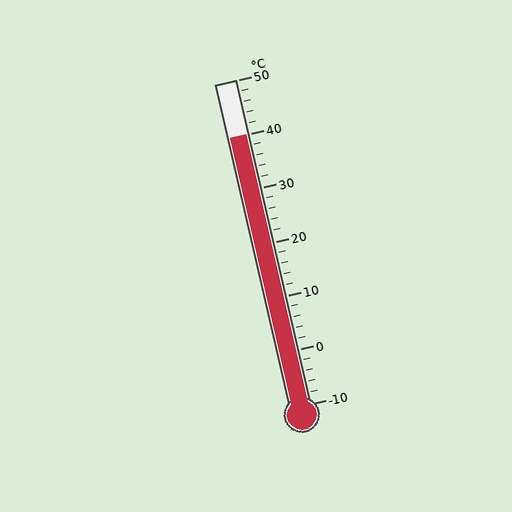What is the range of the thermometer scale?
The thermometer scale ranges from -10°C to 50°C.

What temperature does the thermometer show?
The thermometer shows approximately 40°C.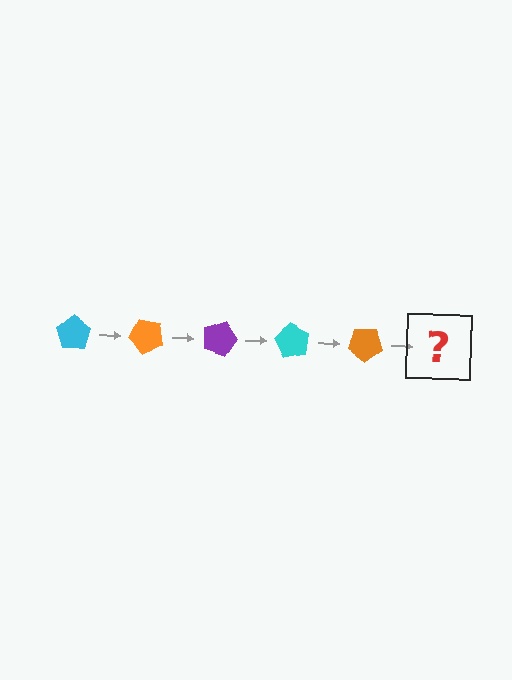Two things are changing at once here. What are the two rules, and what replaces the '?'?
The two rules are that it rotates 45 degrees each step and the color cycles through cyan, orange, and purple. The '?' should be a purple pentagon, rotated 225 degrees from the start.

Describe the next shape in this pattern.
It should be a purple pentagon, rotated 225 degrees from the start.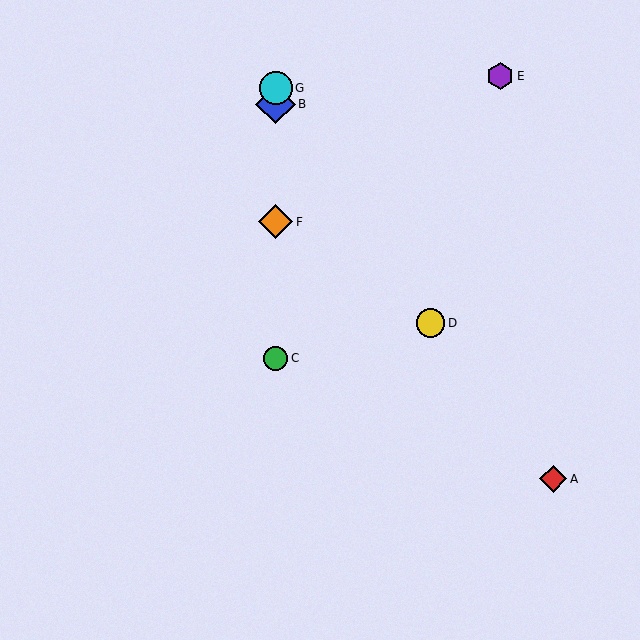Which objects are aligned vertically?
Objects B, C, F, G are aligned vertically.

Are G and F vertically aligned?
Yes, both are at x≈276.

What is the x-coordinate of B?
Object B is at x≈276.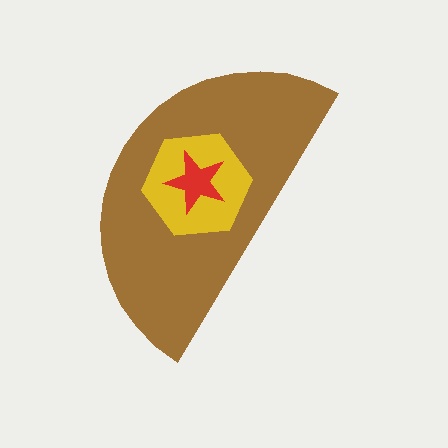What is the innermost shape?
The red star.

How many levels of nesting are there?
3.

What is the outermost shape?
The brown semicircle.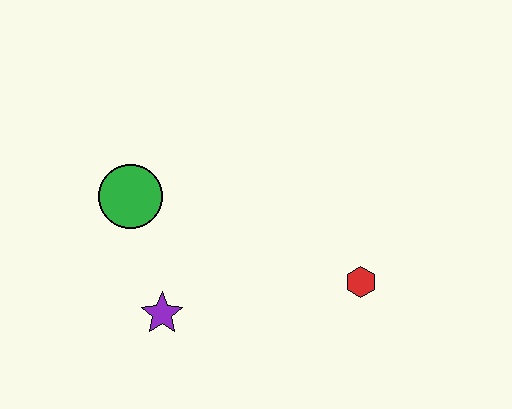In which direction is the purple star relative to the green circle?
The purple star is below the green circle.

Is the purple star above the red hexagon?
No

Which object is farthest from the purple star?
The red hexagon is farthest from the purple star.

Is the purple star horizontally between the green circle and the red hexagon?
Yes